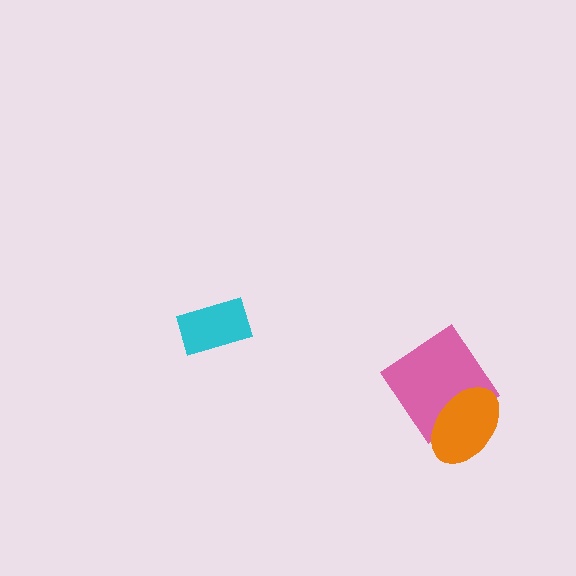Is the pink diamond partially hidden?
Yes, it is partially covered by another shape.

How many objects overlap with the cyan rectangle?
0 objects overlap with the cyan rectangle.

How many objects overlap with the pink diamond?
1 object overlaps with the pink diamond.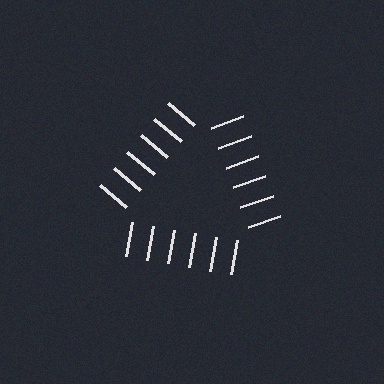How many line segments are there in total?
18 — 6 along each of the 3 edges.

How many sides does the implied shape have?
3 sides — the line-ends trace a triangle.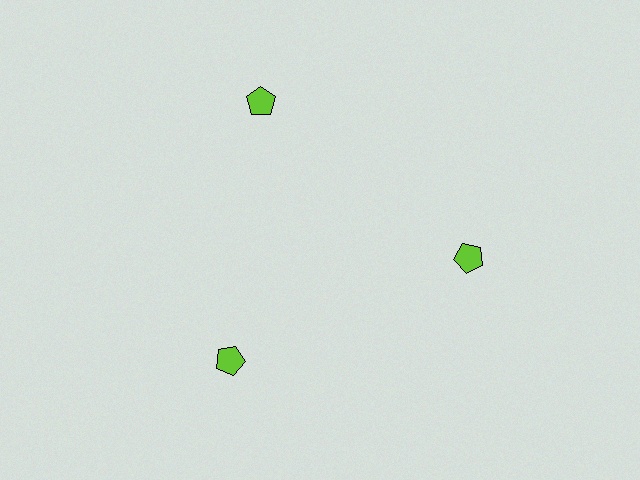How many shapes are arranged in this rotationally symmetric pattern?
There are 3 shapes, arranged in 3 groups of 1.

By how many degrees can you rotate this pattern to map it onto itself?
The pattern maps onto itself every 120 degrees of rotation.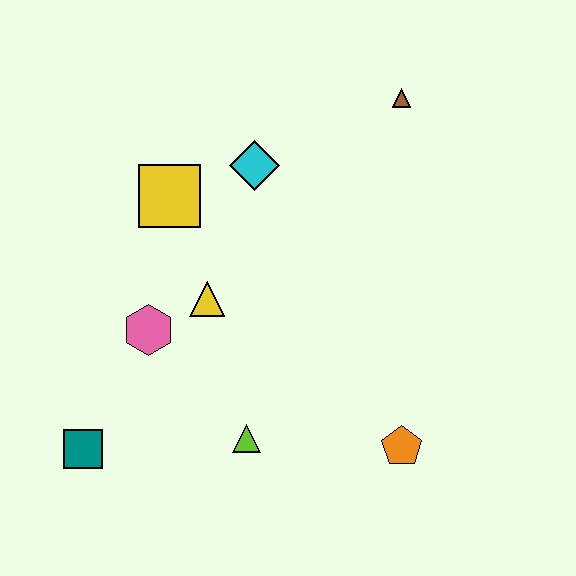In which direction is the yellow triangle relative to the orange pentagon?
The yellow triangle is to the left of the orange pentagon.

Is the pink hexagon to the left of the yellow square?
Yes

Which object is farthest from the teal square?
The brown triangle is farthest from the teal square.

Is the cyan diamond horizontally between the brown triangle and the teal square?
Yes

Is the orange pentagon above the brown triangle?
No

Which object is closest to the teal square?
The pink hexagon is closest to the teal square.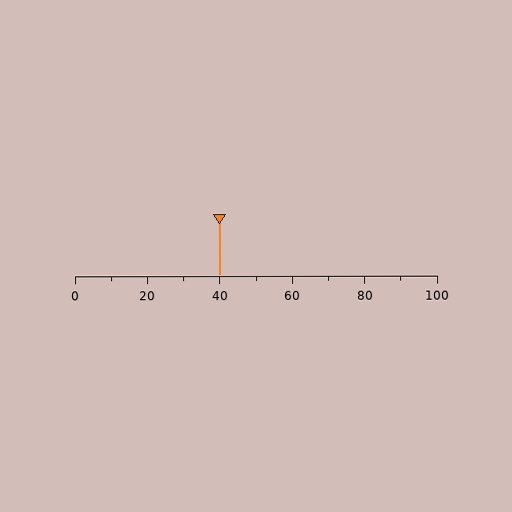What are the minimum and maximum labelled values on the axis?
The axis runs from 0 to 100.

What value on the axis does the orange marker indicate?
The marker indicates approximately 40.